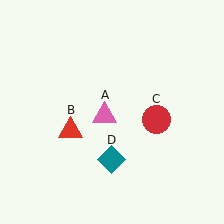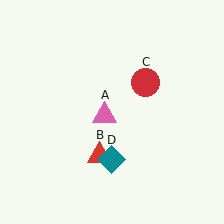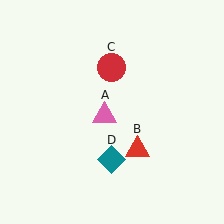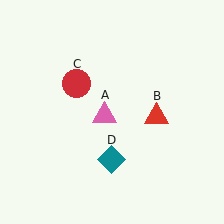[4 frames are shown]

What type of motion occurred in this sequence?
The red triangle (object B), red circle (object C) rotated counterclockwise around the center of the scene.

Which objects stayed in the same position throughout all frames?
Pink triangle (object A) and teal diamond (object D) remained stationary.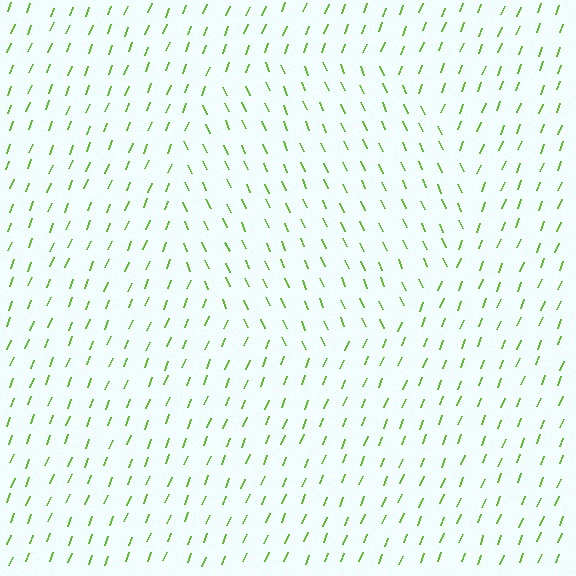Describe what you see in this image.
The image is filled with small lime line segments. A circle region in the image has lines oriented differently from the surrounding lines, creating a visible texture boundary.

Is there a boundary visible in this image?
Yes, there is a texture boundary formed by a change in line orientation.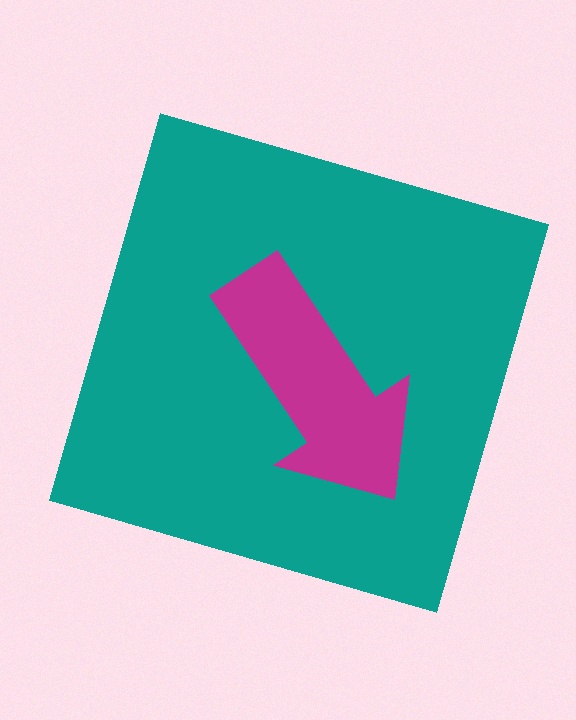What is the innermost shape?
The magenta arrow.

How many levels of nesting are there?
2.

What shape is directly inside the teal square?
The magenta arrow.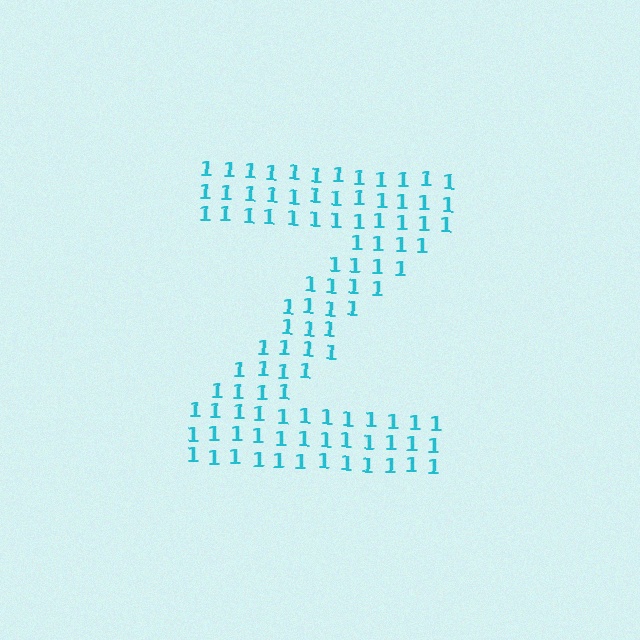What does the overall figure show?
The overall figure shows the letter Z.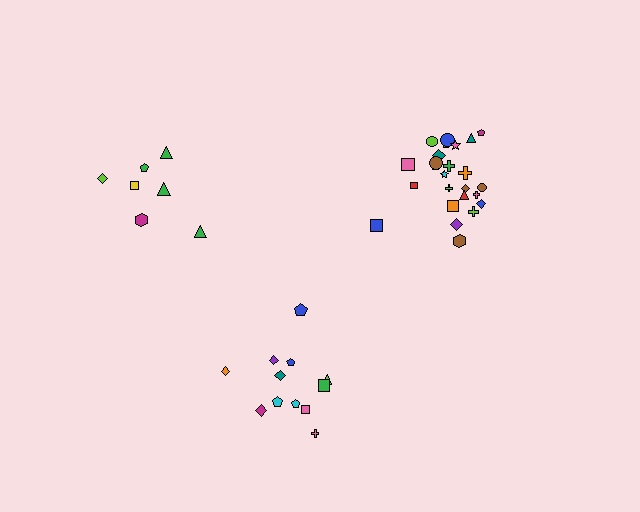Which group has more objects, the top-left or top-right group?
The top-right group.